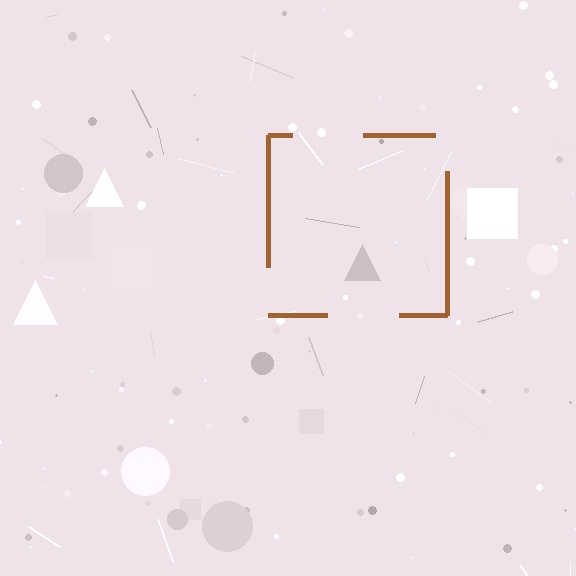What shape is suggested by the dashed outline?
The dashed outline suggests a square.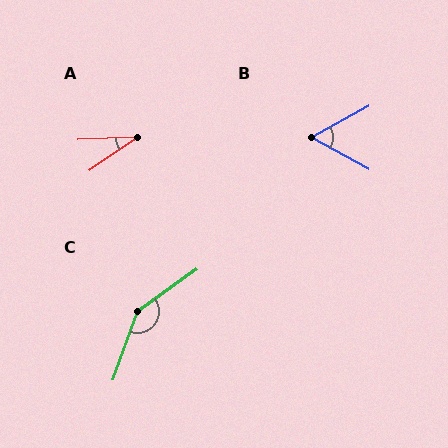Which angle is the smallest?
A, at approximately 32 degrees.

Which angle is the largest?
C, at approximately 145 degrees.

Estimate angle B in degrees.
Approximately 57 degrees.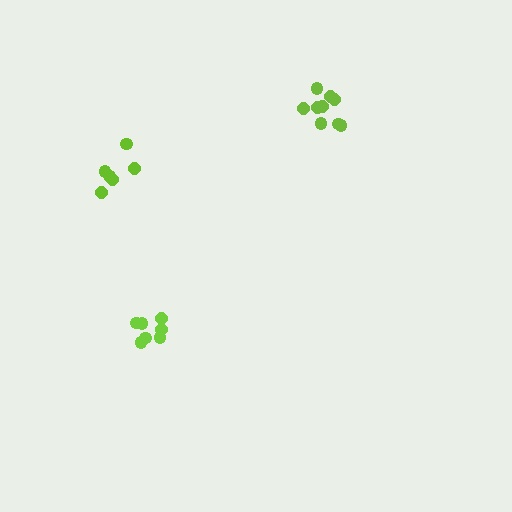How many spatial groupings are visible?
There are 3 spatial groupings.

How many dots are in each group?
Group 1: 9 dots, Group 2: 7 dots, Group 3: 6 dots (22 total).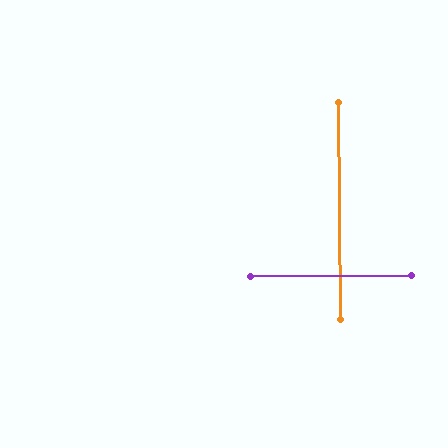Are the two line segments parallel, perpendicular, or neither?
Perpendicular — they meet at approximately 90°.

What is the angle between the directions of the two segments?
Approximately 90 degrees.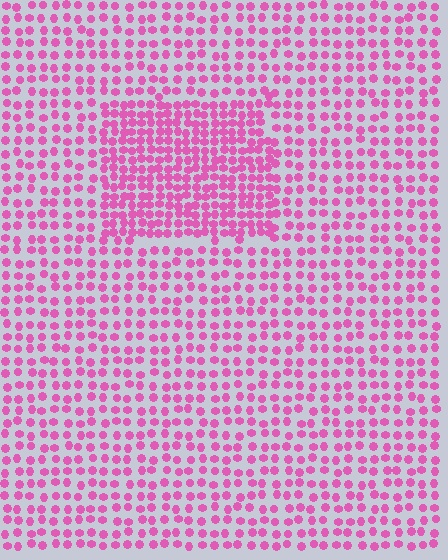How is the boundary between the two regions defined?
The boundary is defined by a change in element density (approximately 1.8x ratio). All elements are the same color, size, and shape.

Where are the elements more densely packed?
The elements are more densely packed inside the rectangle boundary.